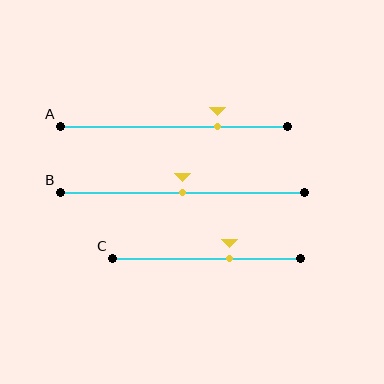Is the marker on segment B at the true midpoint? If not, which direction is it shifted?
Yes, the marker on segment B is at the true midpoint.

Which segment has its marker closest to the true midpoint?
Segment B has its marker closest to the true midpoint.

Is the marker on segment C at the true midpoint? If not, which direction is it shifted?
No, the marker on segment C is shifted to the right by about 12% of the segment length.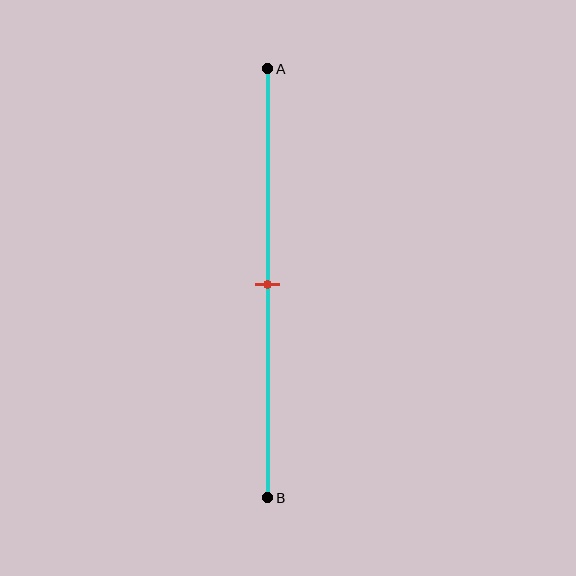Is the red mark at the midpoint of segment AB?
Yes, the mark is approximately at the midpoint.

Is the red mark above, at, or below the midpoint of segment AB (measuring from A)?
The red mark is approximately at the midpoint of segment AB.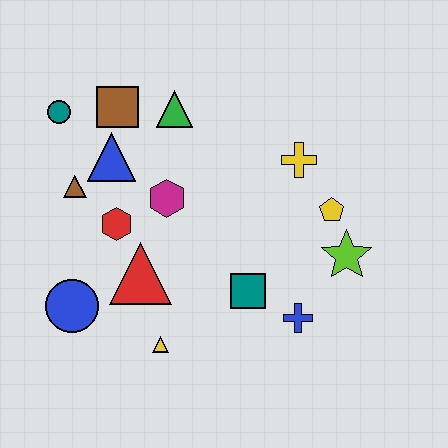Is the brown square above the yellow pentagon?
Yes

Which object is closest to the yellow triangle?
The red triangle is closest to the yellow triangle.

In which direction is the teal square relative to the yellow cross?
The teal square is below the yellow cross.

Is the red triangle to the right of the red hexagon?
Yes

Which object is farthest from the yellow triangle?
The teal circle is farthest from the yellow triangle.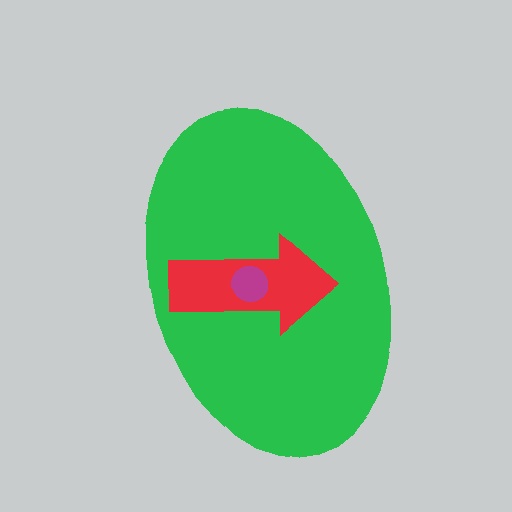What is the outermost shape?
The green ellipse.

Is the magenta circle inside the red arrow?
Yes.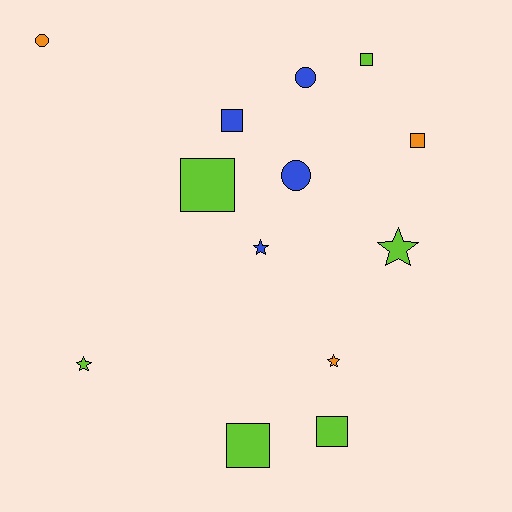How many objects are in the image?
There are 13 objects.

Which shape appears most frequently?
Square, with 6 objects.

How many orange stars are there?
There is 1 orange star.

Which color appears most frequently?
Lime, with 6 objects.